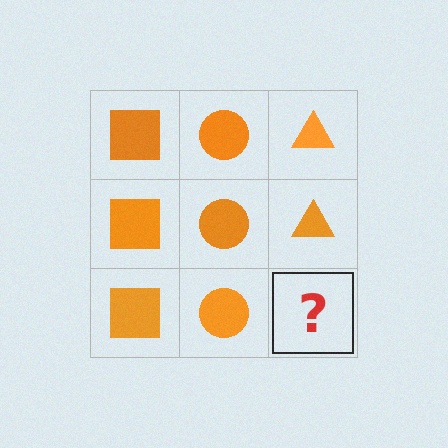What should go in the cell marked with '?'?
The missing cell should contain an orange triangle.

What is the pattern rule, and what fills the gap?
The rule is that each column has a consistent shape. The gap should be filled with an orange triangle.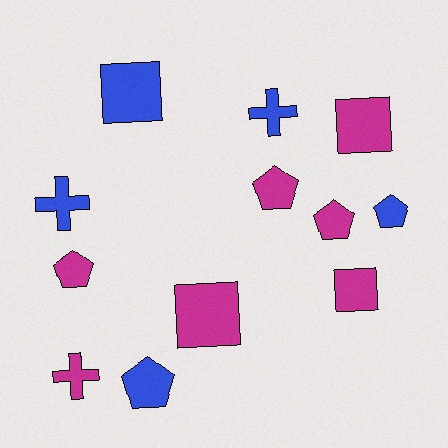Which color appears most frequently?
Magenta, with 7 objects.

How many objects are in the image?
There are 12 objects.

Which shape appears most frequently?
Pentagon, with 5 objects.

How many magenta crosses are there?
There is 1 magenta cross.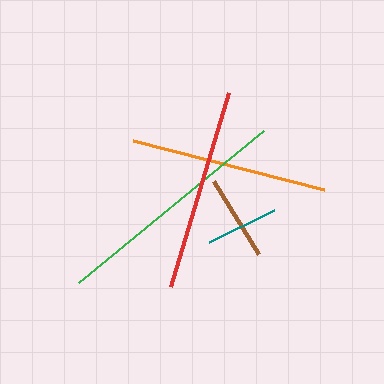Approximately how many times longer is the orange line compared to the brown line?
The orange line is approximately 2.3 times the length of the brown line.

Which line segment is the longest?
The green line is the longest at approximately 239 pixels.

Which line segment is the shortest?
The teal line is the shortest at approximately 73 pixels.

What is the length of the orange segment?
The orange segment is approximately 197 pixels long.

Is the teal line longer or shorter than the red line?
The red line is longer than the teal line.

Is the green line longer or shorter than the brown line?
The green line is longer than the brown line.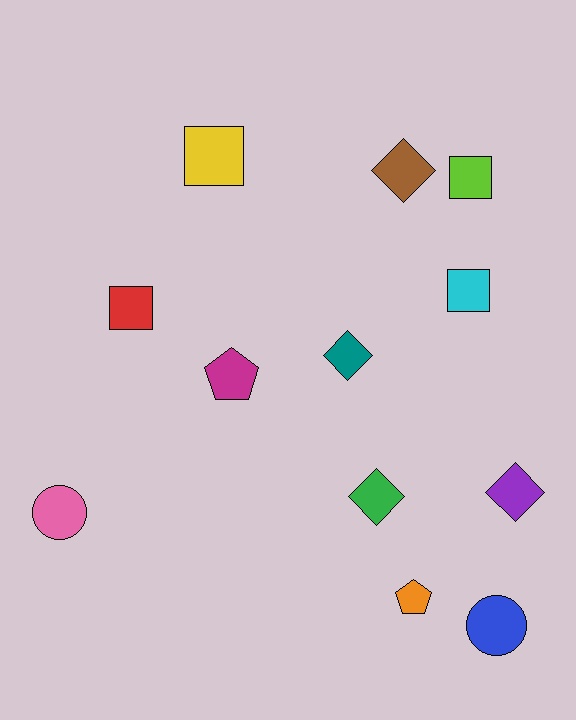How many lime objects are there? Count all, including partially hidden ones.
There is 1 lime object.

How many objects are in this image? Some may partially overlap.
There are 12 objects.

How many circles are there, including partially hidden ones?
There are 2 circles.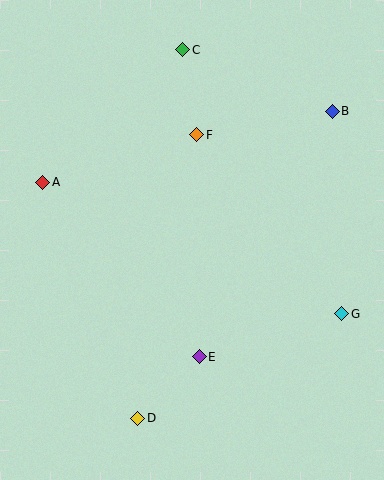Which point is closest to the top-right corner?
Point B is closest to the top-right corner.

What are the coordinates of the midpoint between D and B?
The midpoint between D and B is at (235, 265).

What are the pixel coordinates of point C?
Point C is at (183, 50).